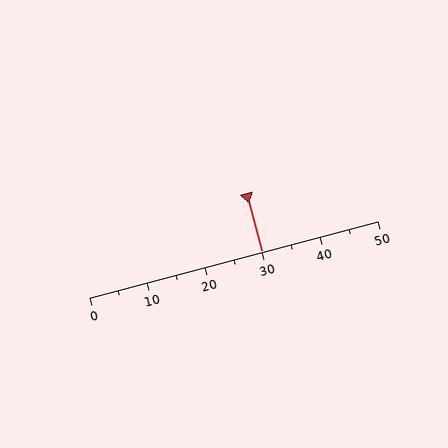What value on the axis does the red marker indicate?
The marker indicates approximately 30.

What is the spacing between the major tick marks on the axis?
The major ticks are spaced 10 apart.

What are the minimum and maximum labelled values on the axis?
The axis runs from 0 to 50.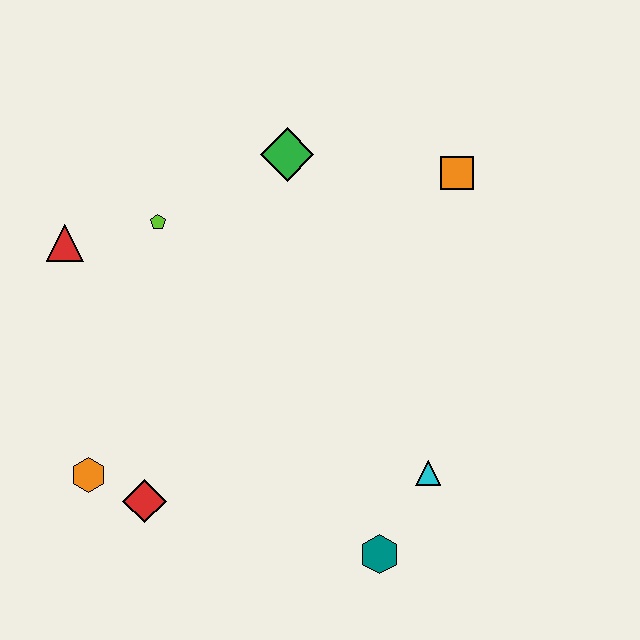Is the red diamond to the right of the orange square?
No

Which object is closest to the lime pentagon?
The red triangle is closest to the lime pentagon.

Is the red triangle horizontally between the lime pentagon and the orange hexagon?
No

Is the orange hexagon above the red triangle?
No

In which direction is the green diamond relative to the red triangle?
The green diamond is to the right of the red triangle.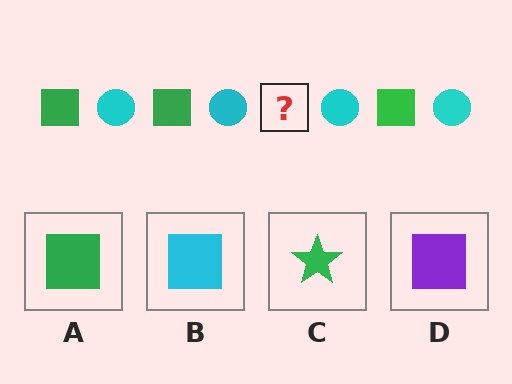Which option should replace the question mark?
Option A.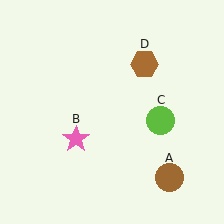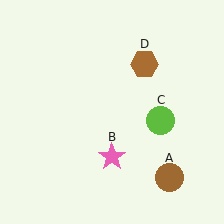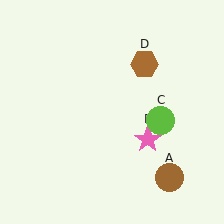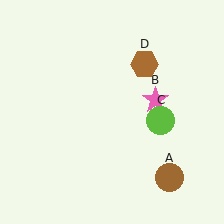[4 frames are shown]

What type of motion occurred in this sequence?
The pink star (object B) rotated counterclockwise around the center of the scene.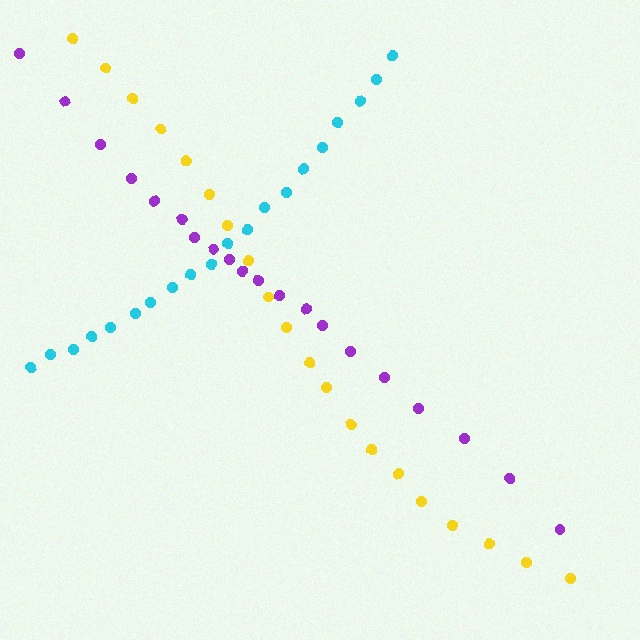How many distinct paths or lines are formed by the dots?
There are 3 distinct paths.